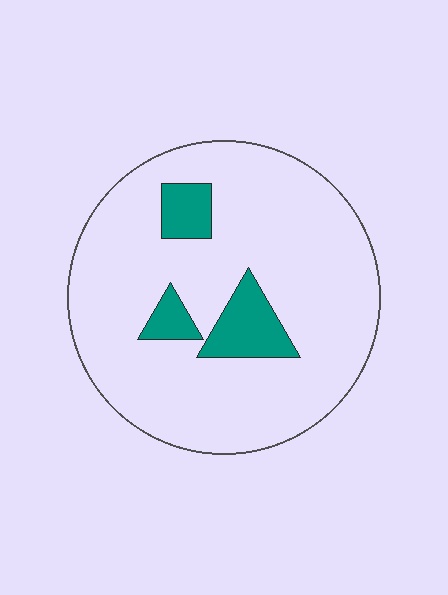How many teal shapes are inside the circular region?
3.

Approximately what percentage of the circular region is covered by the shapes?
Approximately 10%.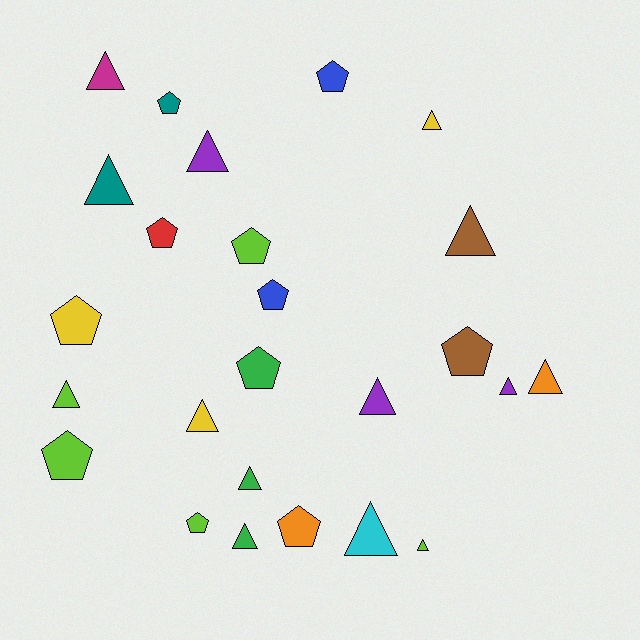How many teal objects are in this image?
There are 2 teal objects.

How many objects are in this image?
There are 25 objects.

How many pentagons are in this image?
There are 11 pentagons.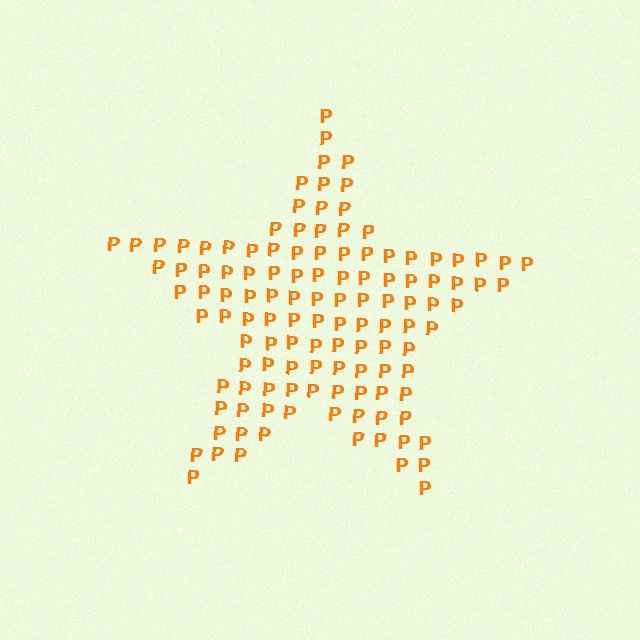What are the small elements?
The small elements are letter P's.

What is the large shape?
The large shape is a star.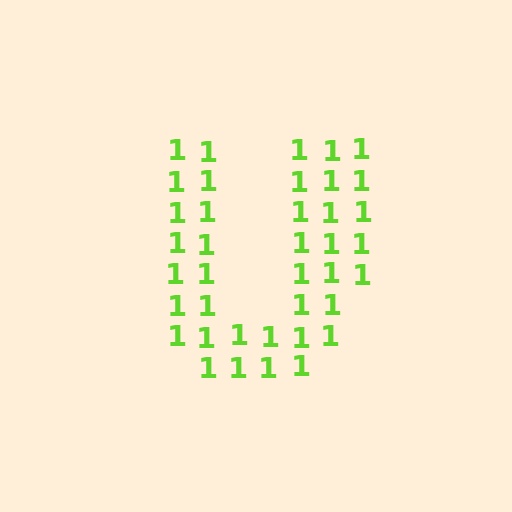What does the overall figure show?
The overall figure shows the letter U.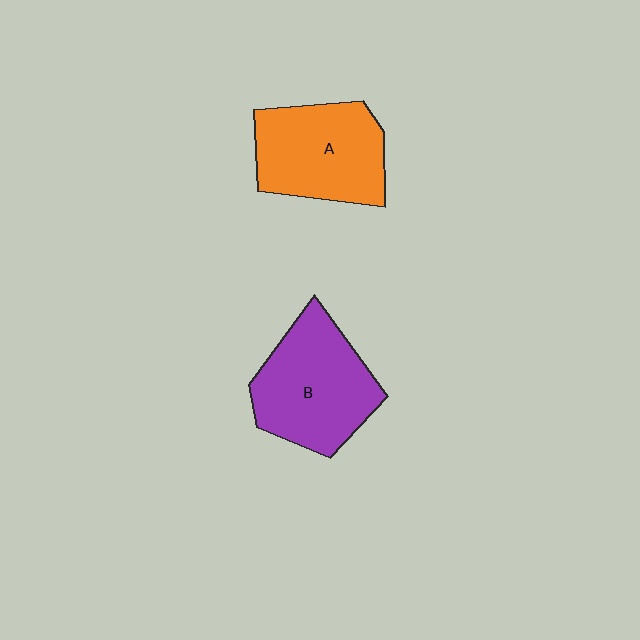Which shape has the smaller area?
Shape A (orange).